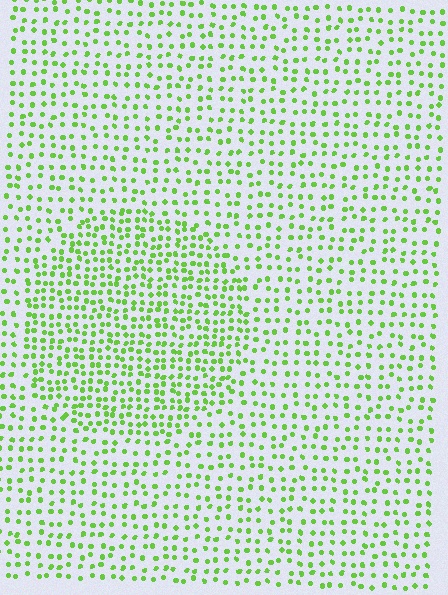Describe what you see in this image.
The image contains small lime elements arranged at two different densities. A circle-shaped region is visible where the elements are more densely packed than the surrounding area.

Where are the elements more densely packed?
The elements are more densely packed inside the circle boundary.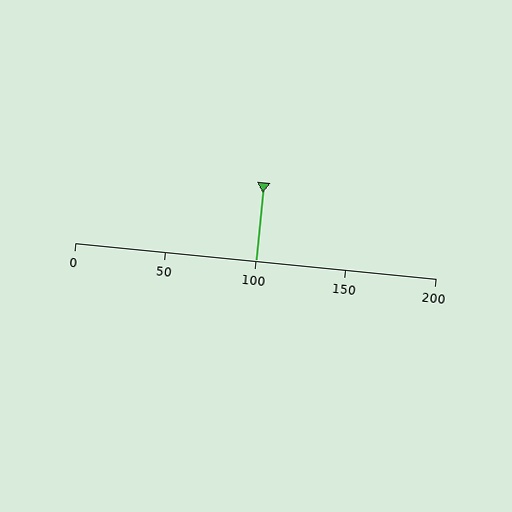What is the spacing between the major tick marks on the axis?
The major ticks are spaced 50 apart.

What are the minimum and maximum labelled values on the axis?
The axis runs from 0 to 200.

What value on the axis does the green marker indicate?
The marker indicates approximately 100.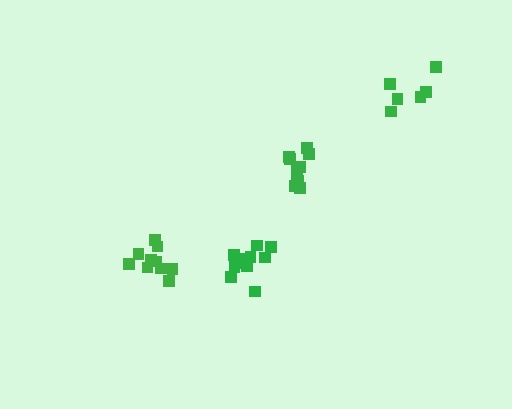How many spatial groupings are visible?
There are 4 spatial groupings.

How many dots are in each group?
Group 1: 10 dots, Group 2: 12 dots, Group 3: 6 dots, Group 4: 11 dots (39 total).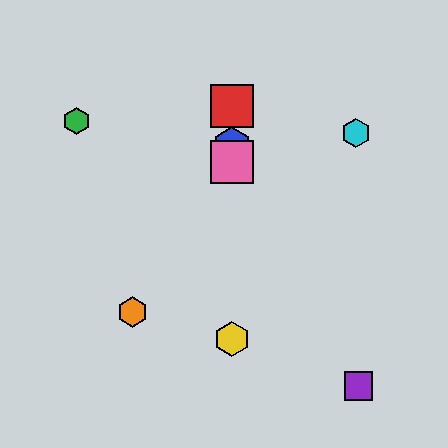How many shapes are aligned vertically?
4 shapes (the red square, the blue hexagon, the yellow hexagon, the pink square) are aligned vertically.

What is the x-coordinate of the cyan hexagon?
The cyan hexagon is at x≈356.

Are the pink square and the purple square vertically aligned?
No, the pink square is at x≈232 and the purple square is at x≈359.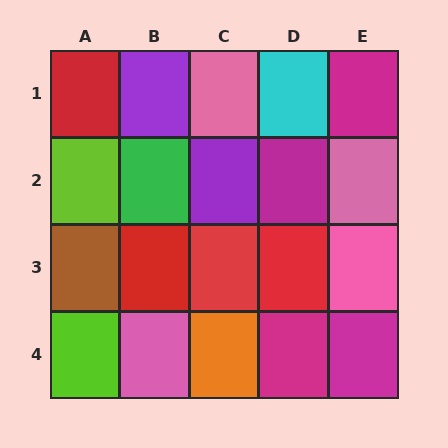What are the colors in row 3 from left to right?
Brown, red, red, red, pink.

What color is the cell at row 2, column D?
Magenta.